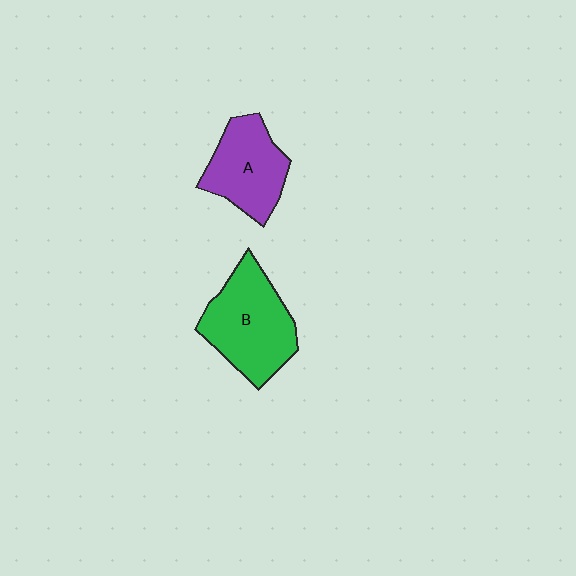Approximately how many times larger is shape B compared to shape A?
Approximately 1.3 times.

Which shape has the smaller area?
Shape A (purple).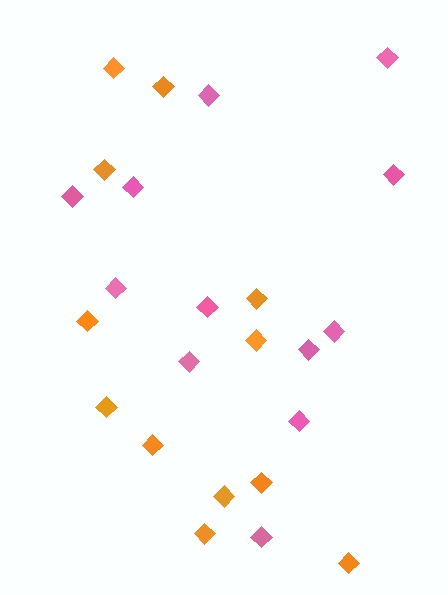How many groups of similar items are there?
There are 2 groups: one group of orange diamonds (12) and one group of pink diamonds (12).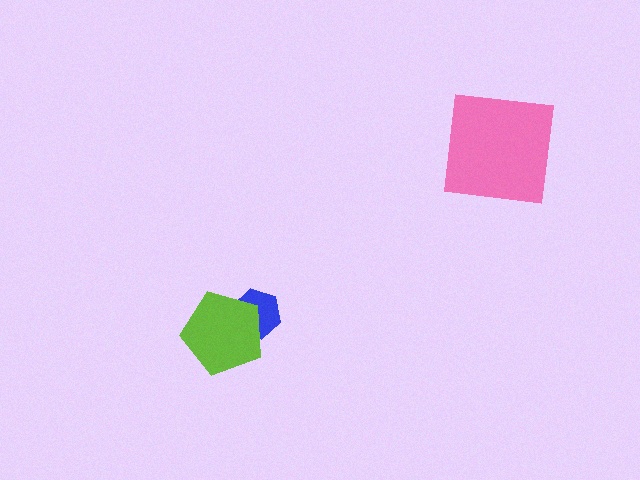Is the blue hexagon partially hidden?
Yes, it is partially covered by another shape.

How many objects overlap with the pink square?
0 objects overlap with the pink square.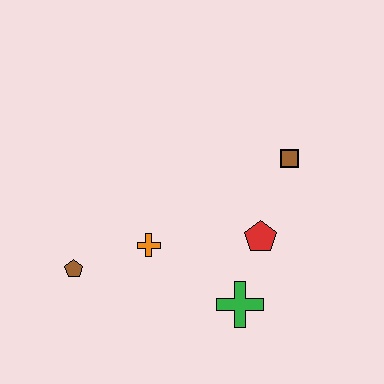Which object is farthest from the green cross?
The brown pentagon is farthest from the green cross.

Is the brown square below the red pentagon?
No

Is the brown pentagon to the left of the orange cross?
Yes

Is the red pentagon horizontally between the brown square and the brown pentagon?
Yes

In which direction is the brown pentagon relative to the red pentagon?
The brown pentagon is to the left of the red pentagon.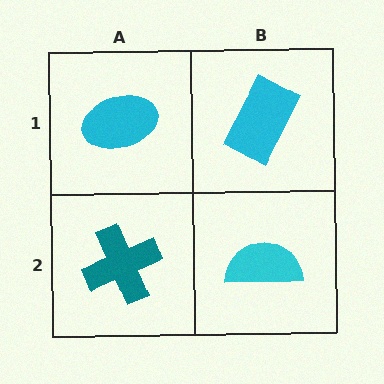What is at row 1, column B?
A cyan rectangle.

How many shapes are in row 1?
2 shapes.